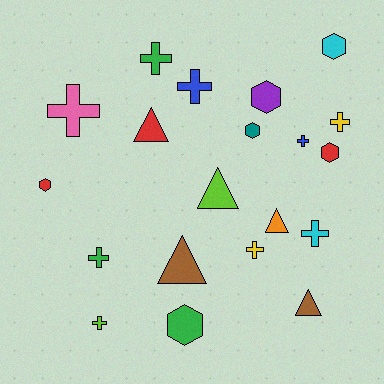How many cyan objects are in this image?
There are 2 cyan objects.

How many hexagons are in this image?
There are 6 hexagons.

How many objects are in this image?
There are 20 objects.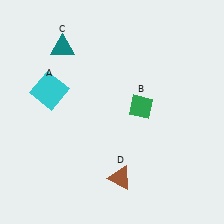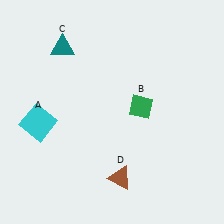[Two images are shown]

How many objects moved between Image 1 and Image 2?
1 object moved between the two images.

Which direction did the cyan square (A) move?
The cyan square (A) moved down.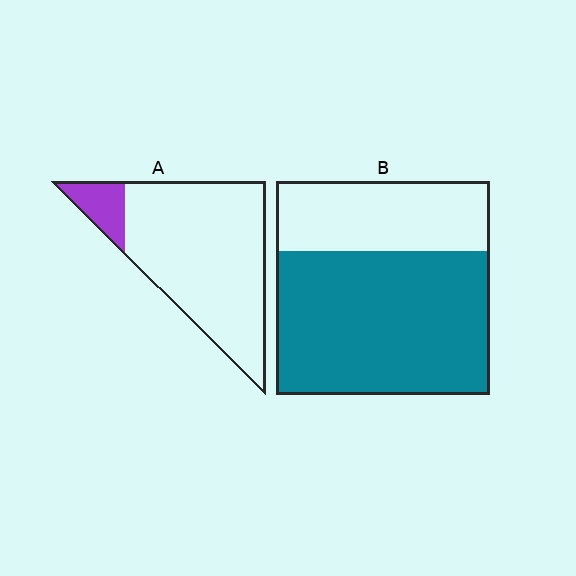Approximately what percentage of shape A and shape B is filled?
A is approximately 10% and B is approximately 65%.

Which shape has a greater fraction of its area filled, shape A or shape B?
Shape B.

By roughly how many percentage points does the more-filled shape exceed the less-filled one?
By roughly 55 percentage points (B over A).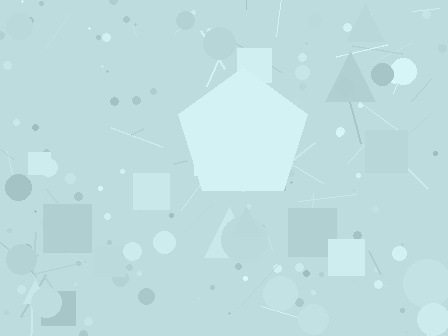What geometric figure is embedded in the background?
A pentagon is embedded in the background.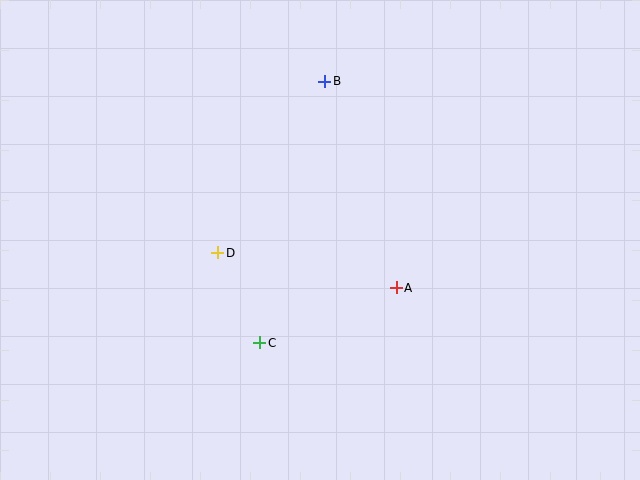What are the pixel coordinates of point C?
Point C is at (260, 343).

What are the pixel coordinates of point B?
Point B is at (325, 81).